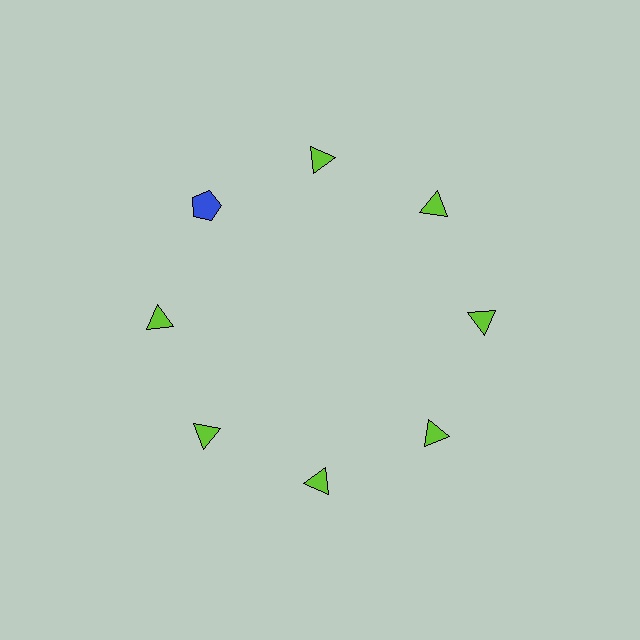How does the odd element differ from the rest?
It differs in both color (blue instead of lime) and shape (pentagon instead of triangle).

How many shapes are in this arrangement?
There are 8 shapes arranged in a ring pattern.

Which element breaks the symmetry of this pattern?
The blue pentagon at roughly the 10 o'clock position breaks the symmetry. All other shapes are lime triangles.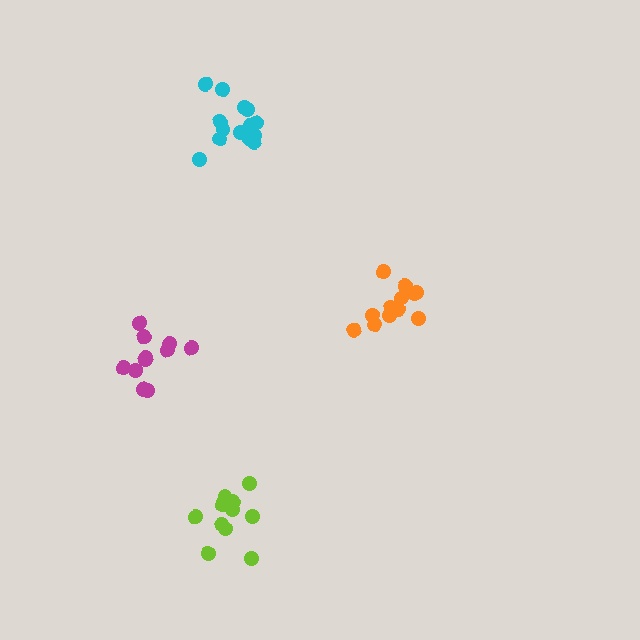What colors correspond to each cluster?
The clusters are colored: cyan, magenta, orange, lime.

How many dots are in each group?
Group 1: 15 dots, Group 2: 11 dots, Group 3: 12 dots, Group 4: 11 dots (49 total).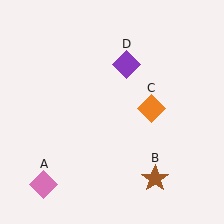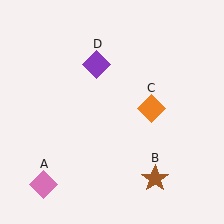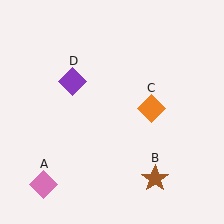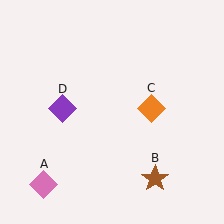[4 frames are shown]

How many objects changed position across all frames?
1 object changed position: purple diamond (object D).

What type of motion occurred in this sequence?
The purple diamond (object D) rotated counterclockwise around the center of the scene.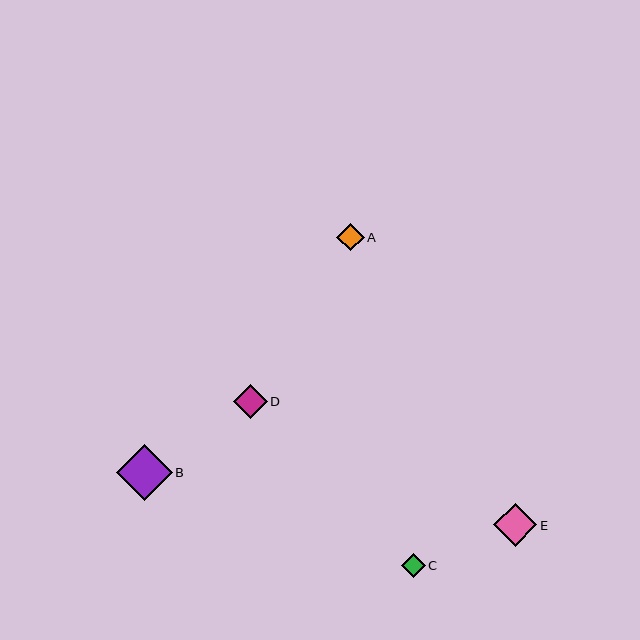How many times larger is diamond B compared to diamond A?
Diamond B is approximately 2.1 times the size of diamond A.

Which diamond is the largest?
Diamond B is the largest with a size of approximately 56 pixels.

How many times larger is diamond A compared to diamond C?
Diamond A is approximately 1.2 times the size of diamond C.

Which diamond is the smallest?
Diamond C is the smallest with a size of approximately 24 pixels.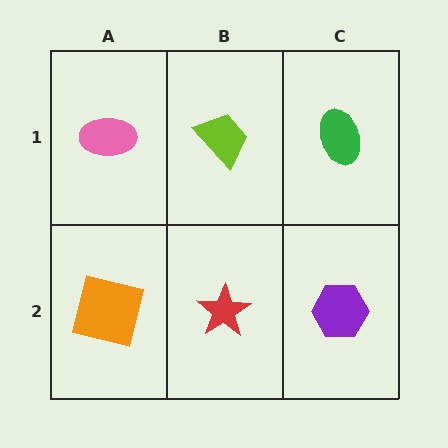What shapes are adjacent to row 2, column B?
A lime trapezoid (row 1, column B), an orange square (row 2, column A), a purple hexagon (row 2, column C).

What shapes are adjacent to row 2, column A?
A pink ellipse (row 1, column A), a red star (row 2, column B).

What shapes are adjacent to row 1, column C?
A purple hexagon (row 2, column C), a lime trapezoid (row 1, column B).